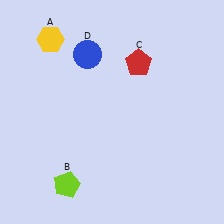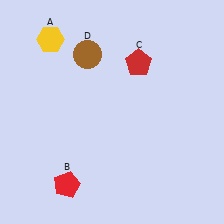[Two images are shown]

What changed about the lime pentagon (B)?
In Image 1, B is lime. In Image 2, it changed to red.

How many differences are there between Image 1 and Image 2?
There are 2 differences between the two images.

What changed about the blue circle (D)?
In Image 1, D is blue. In Image 2, it changed to brown.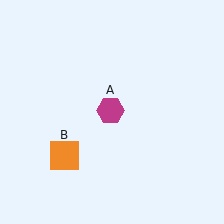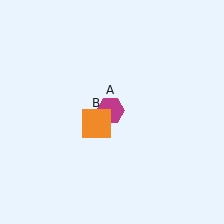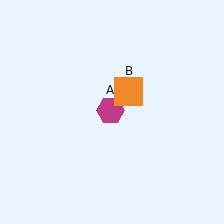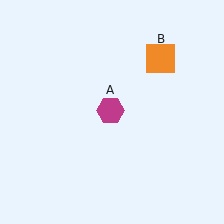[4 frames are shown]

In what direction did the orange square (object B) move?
The orange square (object B) moved up and to the right.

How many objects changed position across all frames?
1 object changed position: orange square (object B).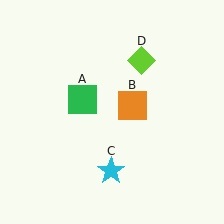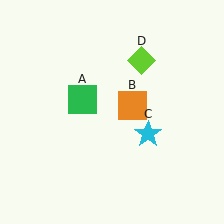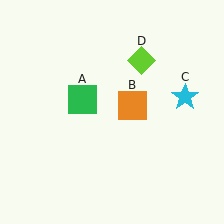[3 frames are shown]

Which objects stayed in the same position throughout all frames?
Green square (object A) and orange square (object B) and lime diamond (object D) remained stationary.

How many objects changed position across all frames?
1 object changed position: cyan star (object C).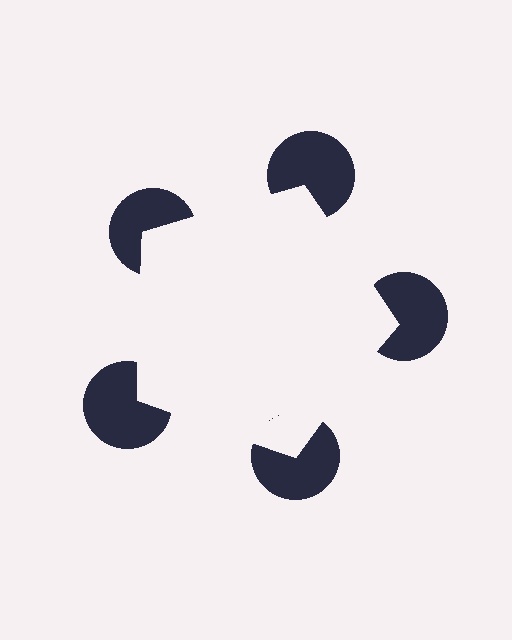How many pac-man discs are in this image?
There are 5 — one at each vertex of the illusory pentagon.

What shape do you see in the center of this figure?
An illusory pentagon — its edges are inferred from the aligned wedge cuts in the pac-man discs, not physically drawn.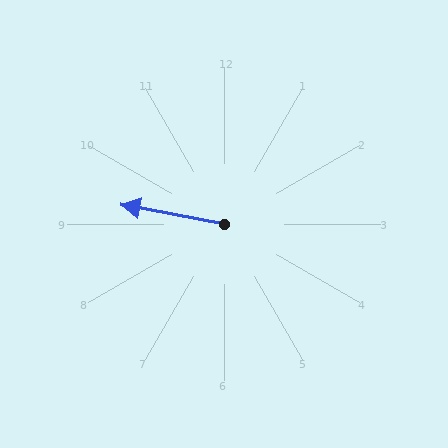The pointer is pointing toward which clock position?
Roughly 9 o'clock.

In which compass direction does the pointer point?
West.